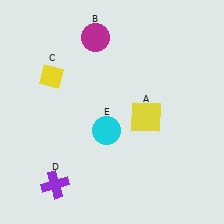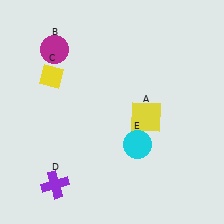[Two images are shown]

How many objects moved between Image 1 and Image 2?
2 objects moved between the two images.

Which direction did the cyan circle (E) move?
The cyan circle (E) moved right.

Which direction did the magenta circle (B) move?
The magenta circle (B) moved left.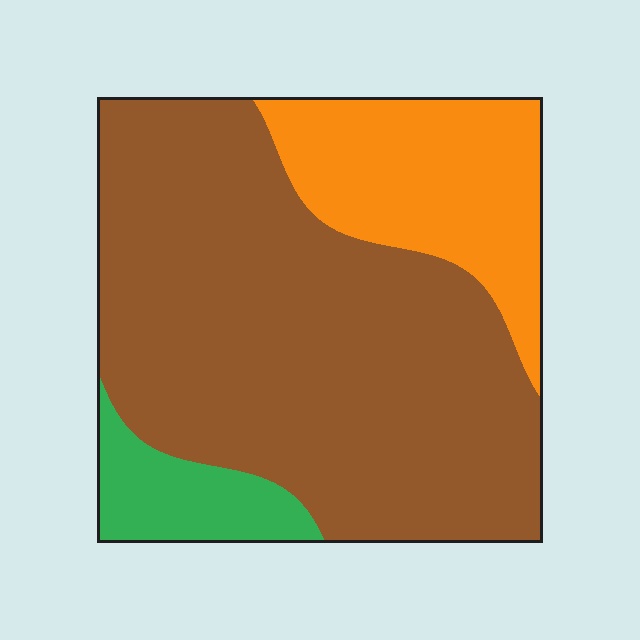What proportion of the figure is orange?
Orange covers roughly 20% of the figure.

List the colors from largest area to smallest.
From largest to smallest: brown, orange, green.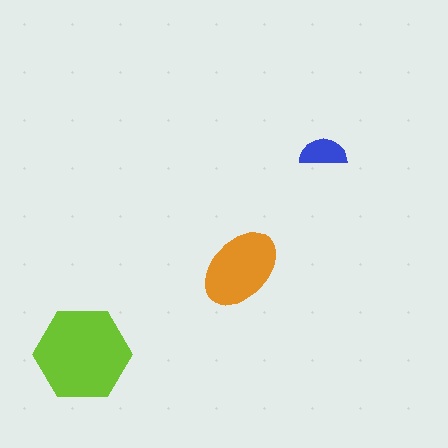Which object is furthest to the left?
The lime hexagon is leftmost.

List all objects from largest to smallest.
The lime hexagon, the orange ellipse, the blue semicircle.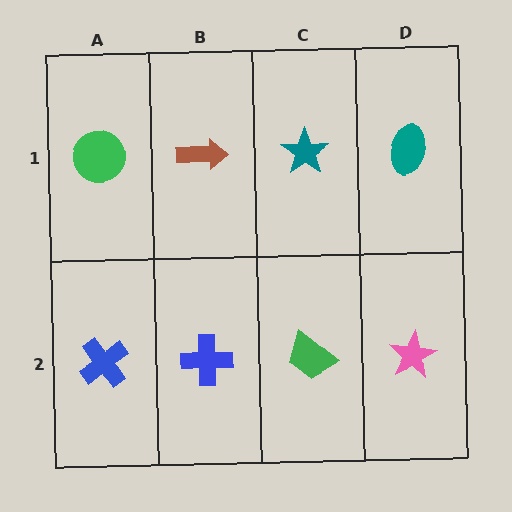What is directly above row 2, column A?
A green circle.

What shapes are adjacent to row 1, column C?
A green trapezoid (row 2, column C), a brown arrow (row 1, column B), a teal ellipse (row 1, column D).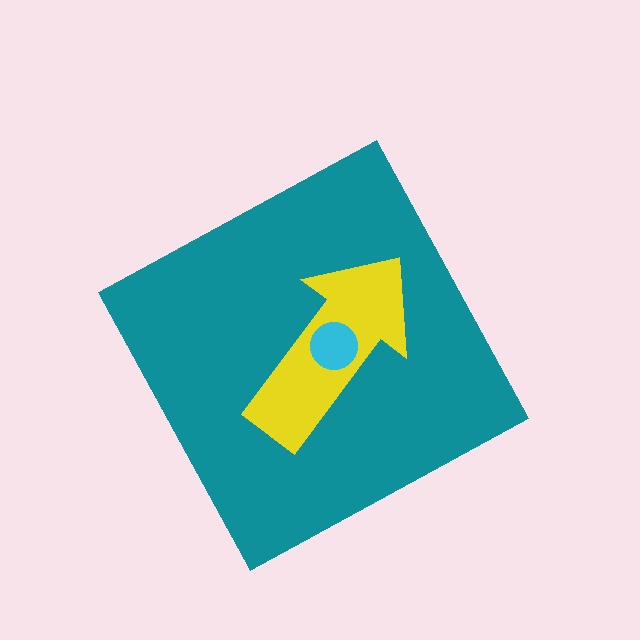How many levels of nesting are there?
3.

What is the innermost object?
The cyan circle.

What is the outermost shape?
The teal diamond.